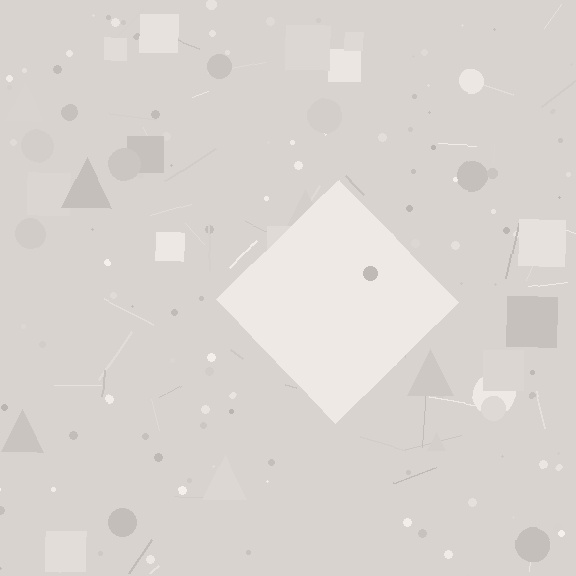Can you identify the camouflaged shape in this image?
The camouflaged shape is a diamond.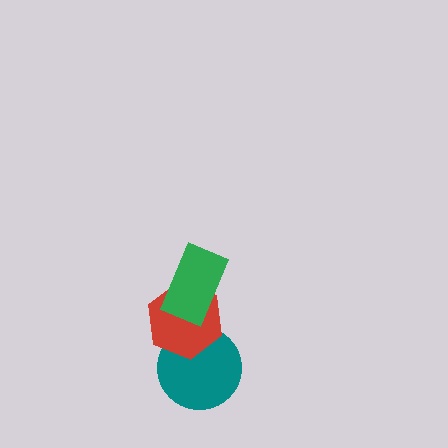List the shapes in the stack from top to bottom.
From top to bottom: the green rectangle, the red hexagon, the teal circle.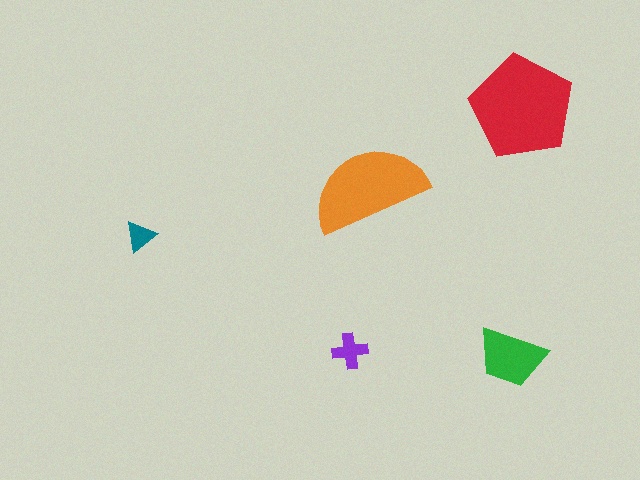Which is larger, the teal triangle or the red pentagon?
The red pentagon.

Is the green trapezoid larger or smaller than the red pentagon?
Smaller.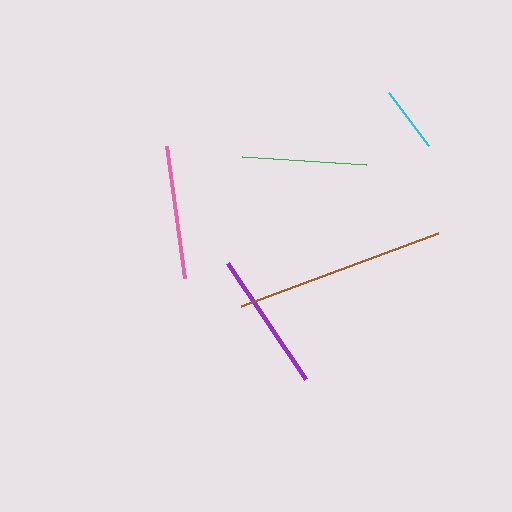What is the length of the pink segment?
The pink segment is approximately 133 pixels long.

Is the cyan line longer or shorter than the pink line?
The pink line is longer than the cyan line.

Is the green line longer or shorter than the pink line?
The pink line is longer than the green line.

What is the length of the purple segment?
The purple segment is approximately 140 pixels long.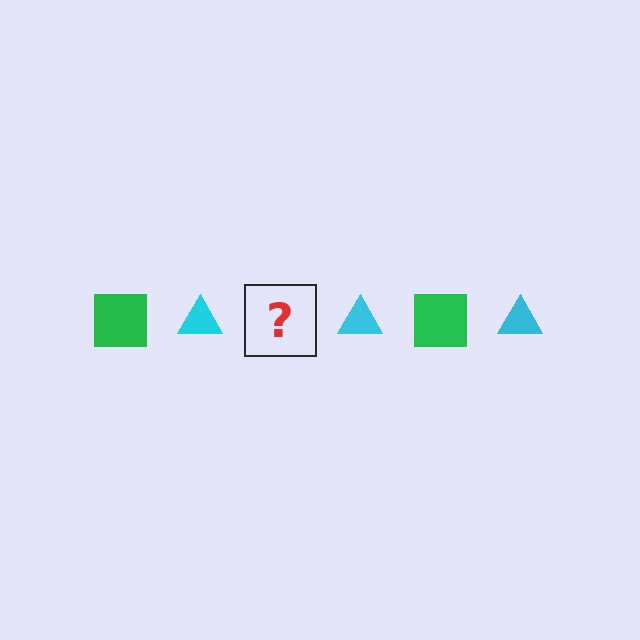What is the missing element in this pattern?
The missing element is a green square.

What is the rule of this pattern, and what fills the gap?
The rule is that the pattern alternates between green square and cyan triangle. The gap should be filled with a green square.